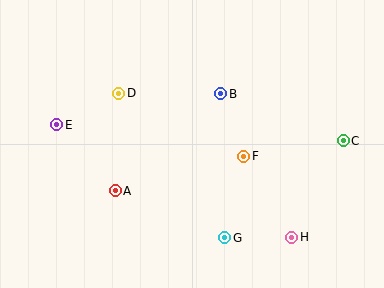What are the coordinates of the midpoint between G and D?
The midpoint between G and D is at (172, 165).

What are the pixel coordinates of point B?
Point B is at (221, 94).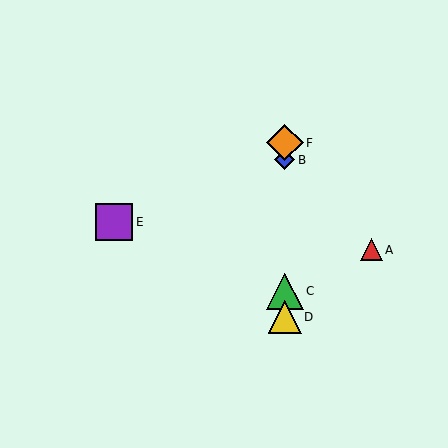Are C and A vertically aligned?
No, C is at x≈285 and A is at x≈371.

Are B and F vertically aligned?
Yes, both are at x≈285.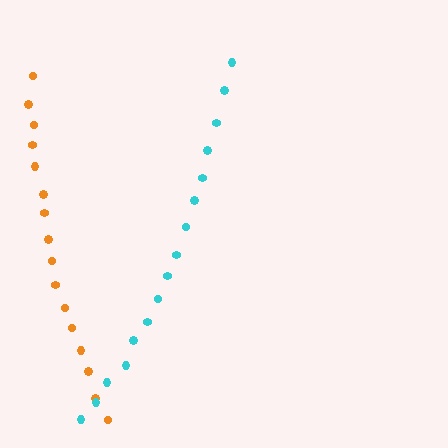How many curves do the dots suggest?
There are 2 distinct paths.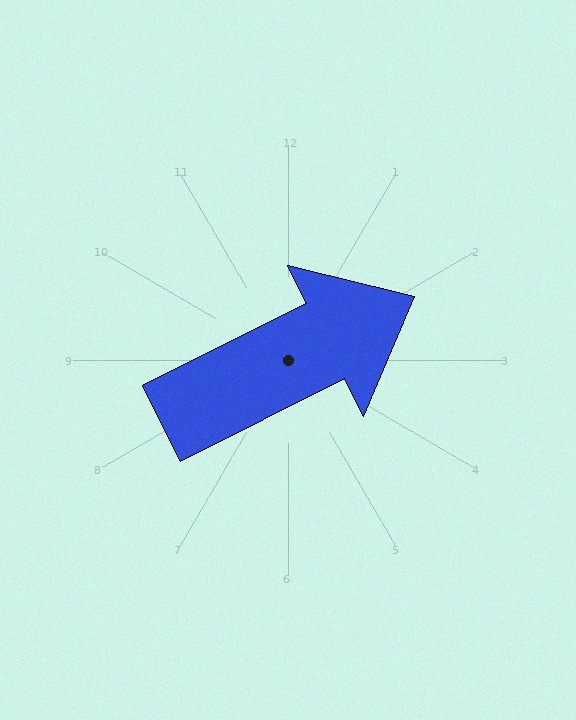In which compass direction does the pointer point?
Northeast.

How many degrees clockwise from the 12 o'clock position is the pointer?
Approximately 63 degrees.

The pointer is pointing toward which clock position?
Roughly 2 o'clock.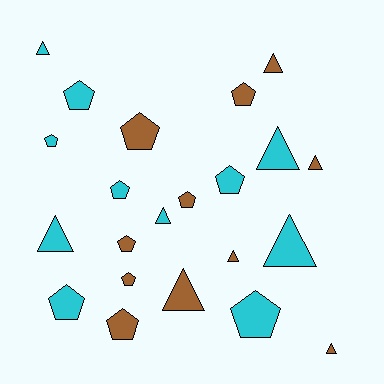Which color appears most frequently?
Brown, with 11 objects.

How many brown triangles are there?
There are 5 brown triangles.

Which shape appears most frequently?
Pentagon, with 12 objects.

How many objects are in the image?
There are 22 objects.